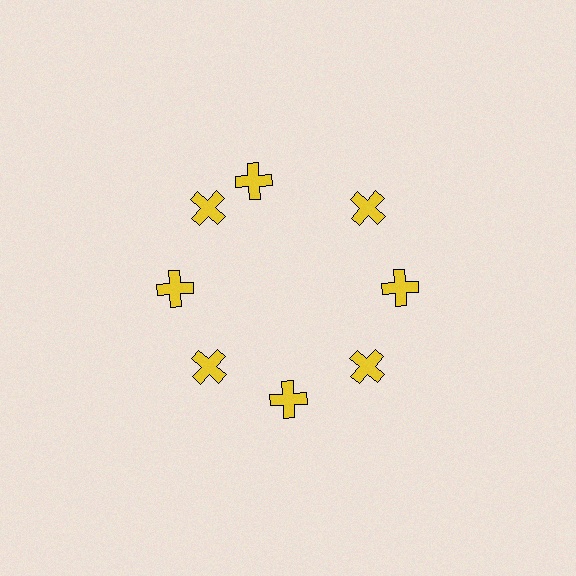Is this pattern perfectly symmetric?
No. The 8 yellow crosses are arranged in a ring, but one element near the 12 o'clock position is rotated out of alignment along the ring, breaking the 8-fold rotational symmetry.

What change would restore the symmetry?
The symmetry would be restored by rotating it back into even spacing with its neighbors so that all 8 crosses sit at equal angles and equal distance from the center.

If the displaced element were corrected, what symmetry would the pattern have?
It would have 8-fold rotational symmetry — the pattern would map onto itself every 45 degrees.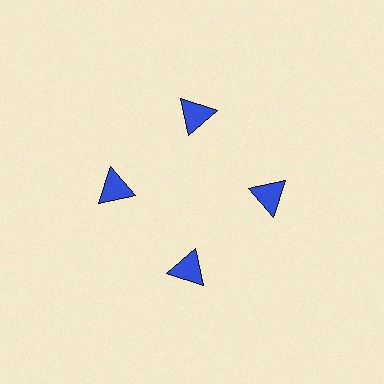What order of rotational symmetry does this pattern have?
This pattern has 4-fold rotational symmetry.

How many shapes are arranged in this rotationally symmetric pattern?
There are 4 shapes, arranged in 4 groups of 1.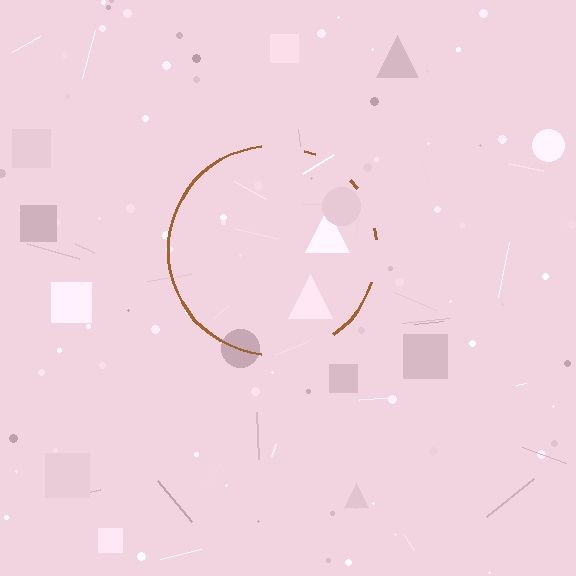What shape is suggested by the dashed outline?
The dashed outline suggests a circle.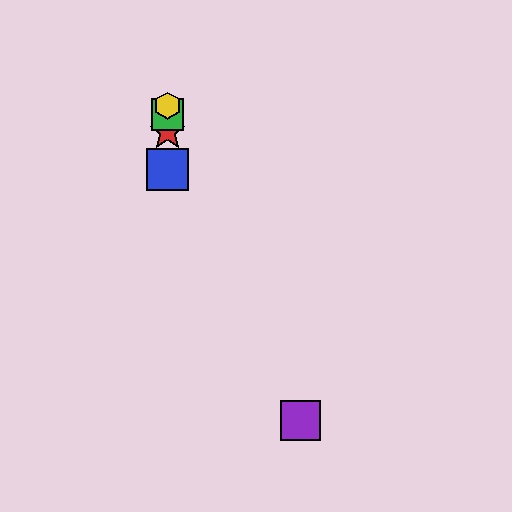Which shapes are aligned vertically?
The red star, the blue square, the green square, the yellow hexagon are aligned vertically.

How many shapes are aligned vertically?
4 shapes (the red star, the blue square, the green square, the yellow hexagon) are aligned vertically.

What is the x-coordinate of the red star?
The red star is at x≈167.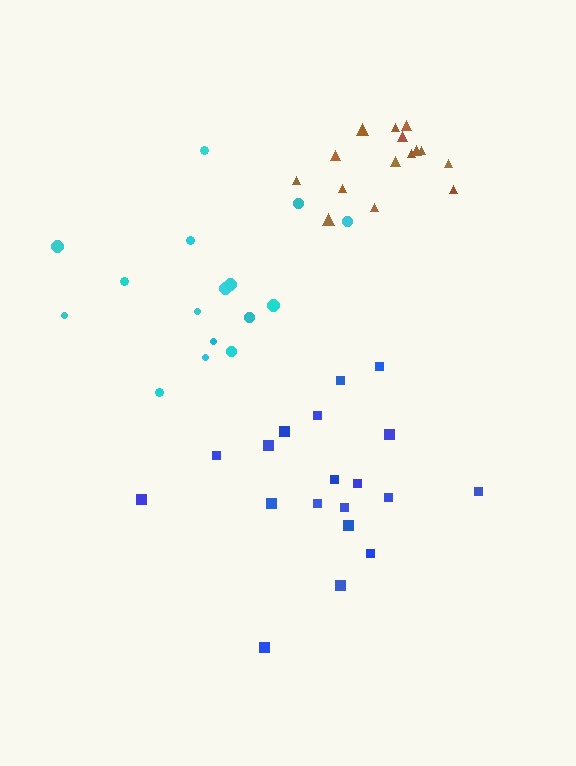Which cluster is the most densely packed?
Brown.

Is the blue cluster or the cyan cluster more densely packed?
Cyan.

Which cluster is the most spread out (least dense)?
Blue.